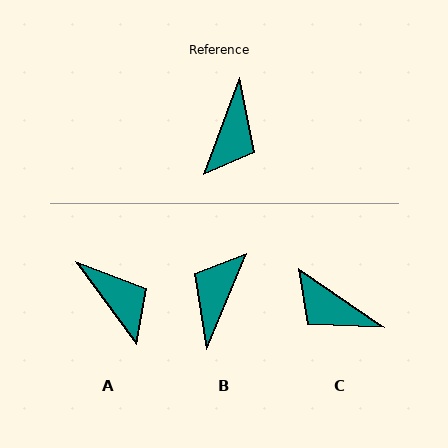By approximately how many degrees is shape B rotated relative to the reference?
Approximately 178 degrees counter-clockwise.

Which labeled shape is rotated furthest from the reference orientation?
B, about 178 degrees away.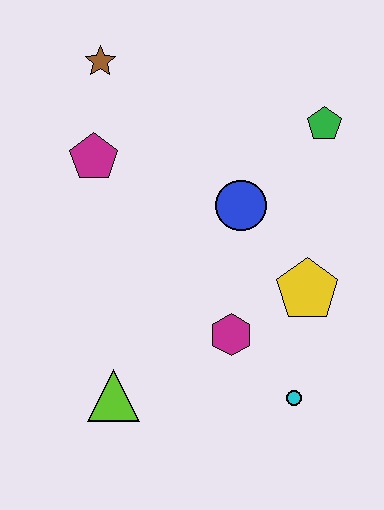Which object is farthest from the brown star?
The cyan circle is farthest from the brown star.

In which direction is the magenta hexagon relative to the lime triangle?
The magenta hexagon is to the right of the lime triangle.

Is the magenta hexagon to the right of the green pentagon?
No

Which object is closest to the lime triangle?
The magenta hexagon is closest to the lime triangle.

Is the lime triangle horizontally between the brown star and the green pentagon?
Yes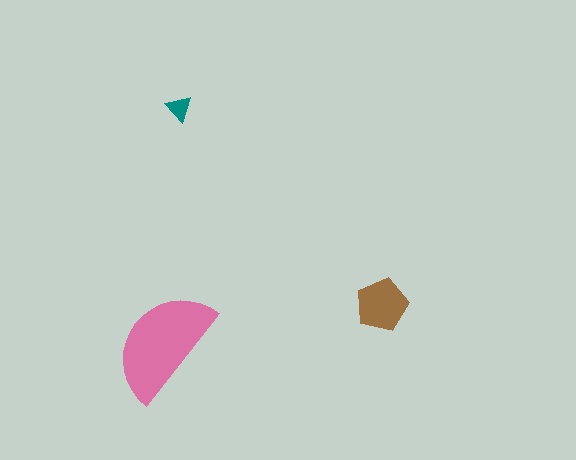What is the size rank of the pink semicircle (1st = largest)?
1st.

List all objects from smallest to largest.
The teal triangle, the brown pentagon, the pink semicircle.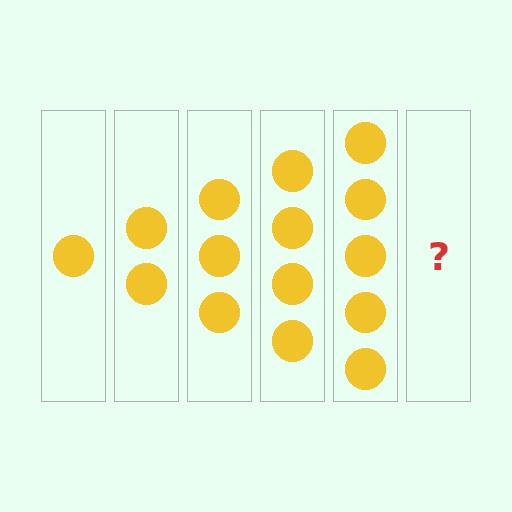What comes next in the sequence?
The next element should be 6 circles.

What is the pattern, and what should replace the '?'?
The pattern is that each step adds one more circle. The '?' should be 6 circles.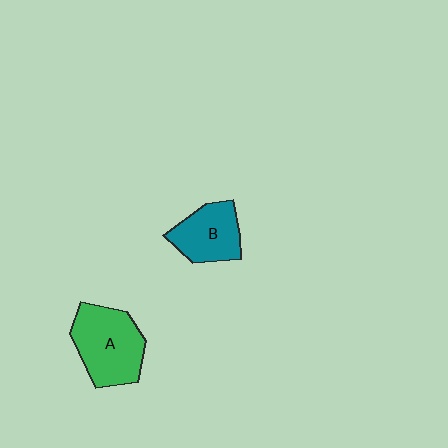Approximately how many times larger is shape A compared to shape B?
Approximately 1.4 times.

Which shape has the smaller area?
Shape B (teal).